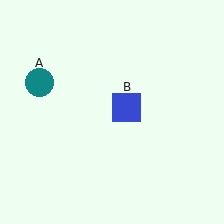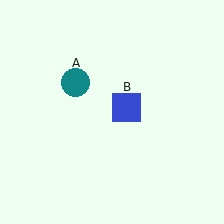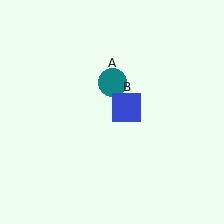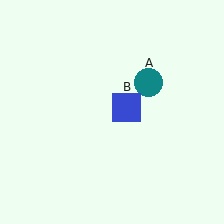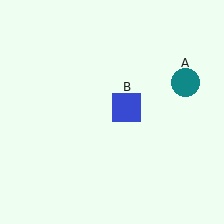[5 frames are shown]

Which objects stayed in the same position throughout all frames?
Blue square (object B) remained stationary.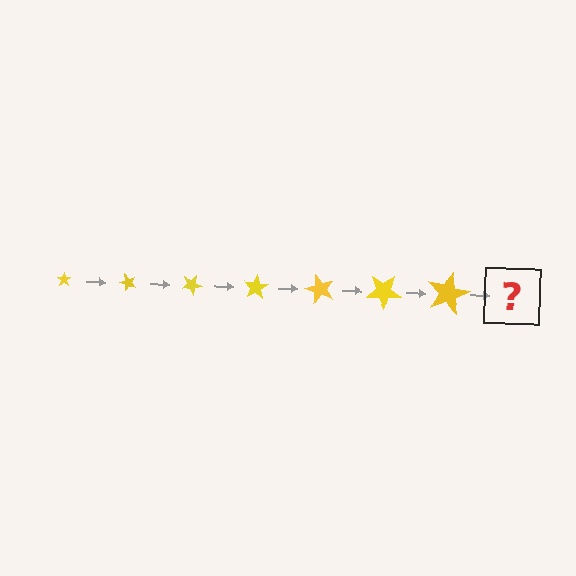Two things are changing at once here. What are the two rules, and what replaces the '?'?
The two rules are that the star grows larger each step and it rotates 50 degrees each step. The '?' should be a star, larger than the previous one and rotated 350 degrees from the start.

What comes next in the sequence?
The next element should be a star, larger than the previous one and rotated 350 degrees from the start.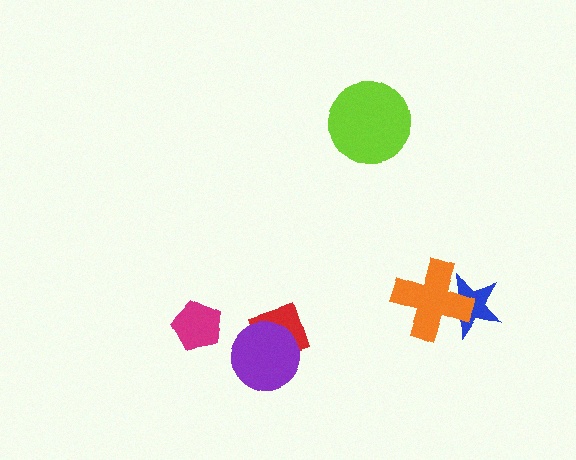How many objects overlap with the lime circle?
0 objects overlap with the lime circle.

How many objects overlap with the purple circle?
1 object overlaps with the purple circle.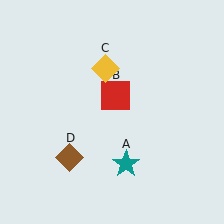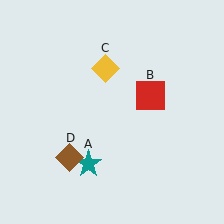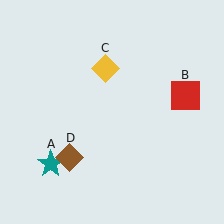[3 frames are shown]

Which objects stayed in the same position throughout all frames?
Yellow diamond (object C) and brown diamond (object D) remained stationary.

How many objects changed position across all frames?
2 objects changed position: teal star (object A), red square (object B).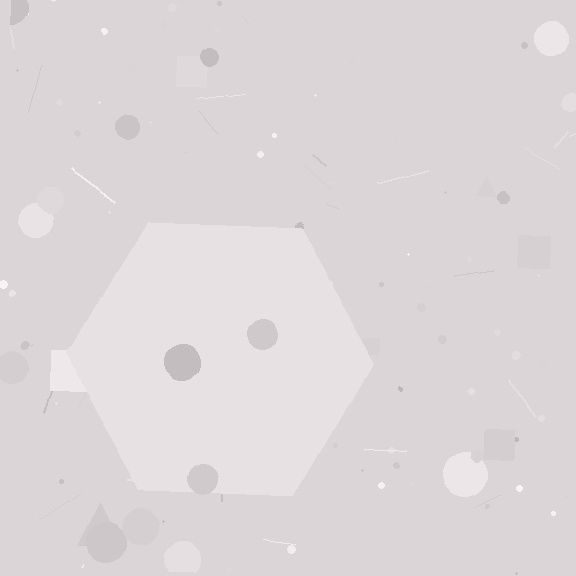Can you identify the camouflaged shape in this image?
The camouflaged shape is a hexagon.